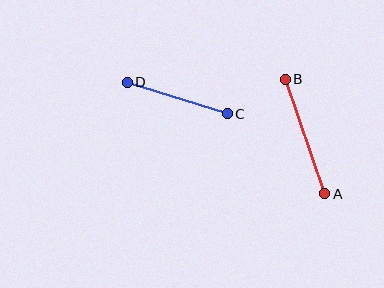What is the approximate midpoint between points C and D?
The midpoint is at approximately (177, 98) pixels.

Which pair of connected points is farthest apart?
Points A and B are farthest apart.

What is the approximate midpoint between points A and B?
The midpoint is at approximately (305, 137) pixels.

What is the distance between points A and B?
The distance is approximately 121 pixels.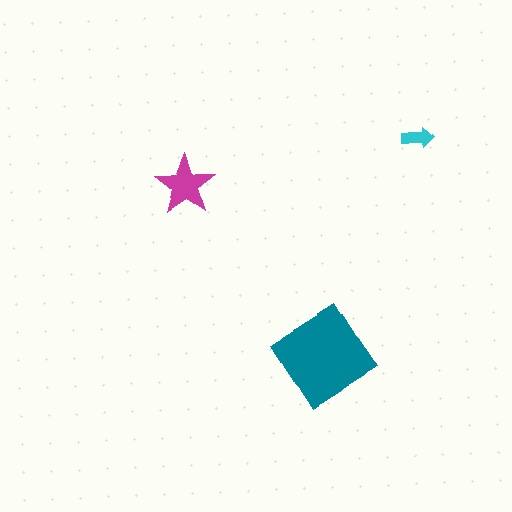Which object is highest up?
The cyan arrow is topmost.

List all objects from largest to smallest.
The teal diamond, the magenta star, the cyan arrow.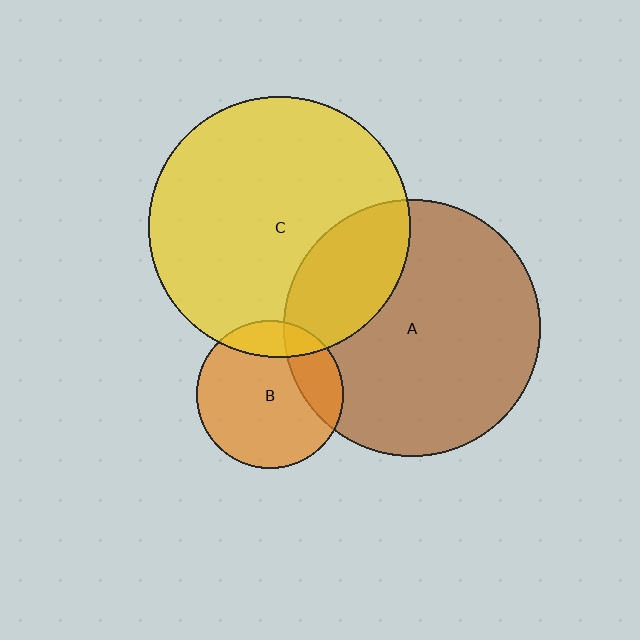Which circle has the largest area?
Circle C (yellow).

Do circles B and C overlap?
Yes.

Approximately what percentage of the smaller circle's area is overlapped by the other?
Approximately 15%.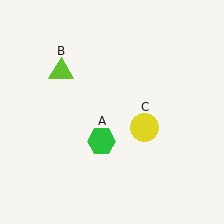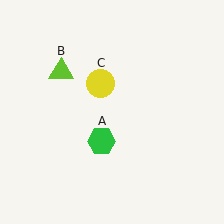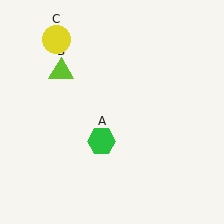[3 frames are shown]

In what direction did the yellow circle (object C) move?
The yellow circle (object C) moved up and to the left.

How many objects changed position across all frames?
1 object changed position: yellow circle (object C).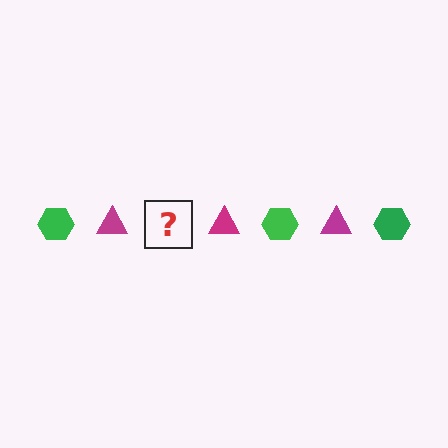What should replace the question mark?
The question mark should be replaced with a green hexagon.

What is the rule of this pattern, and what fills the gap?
The rule is that the pattern alternates between green hexagon and magenta triangle. The gap should be filled with a green hexagon.